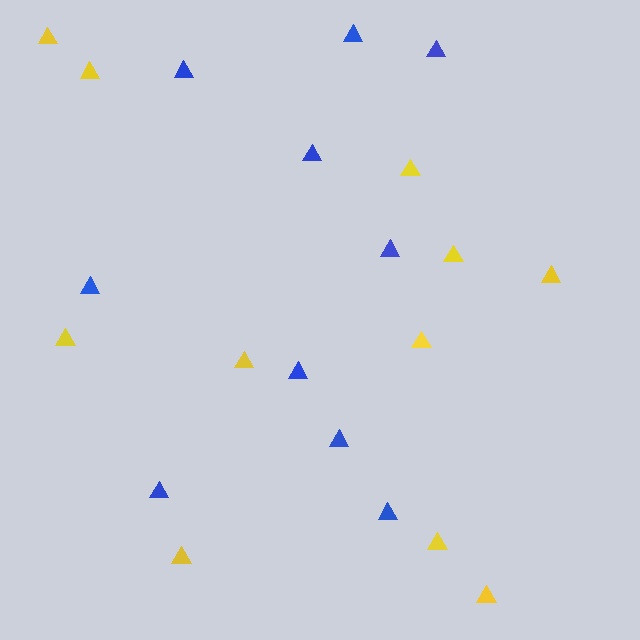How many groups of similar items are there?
There are 2 groups: one group of blue triangles (10) and one group of yellow triangles (11).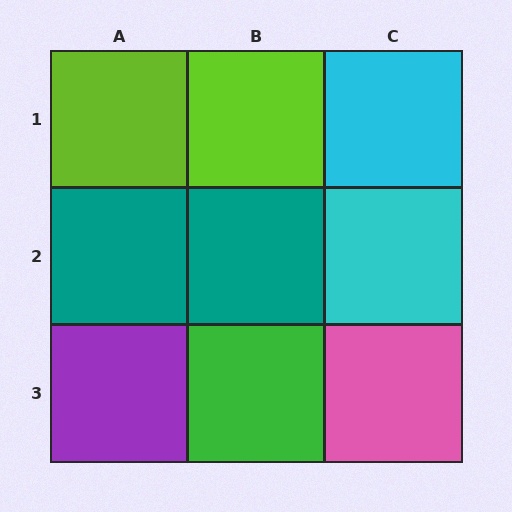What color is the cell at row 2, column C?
Cyan.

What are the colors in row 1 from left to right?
Lime, lime, cyan.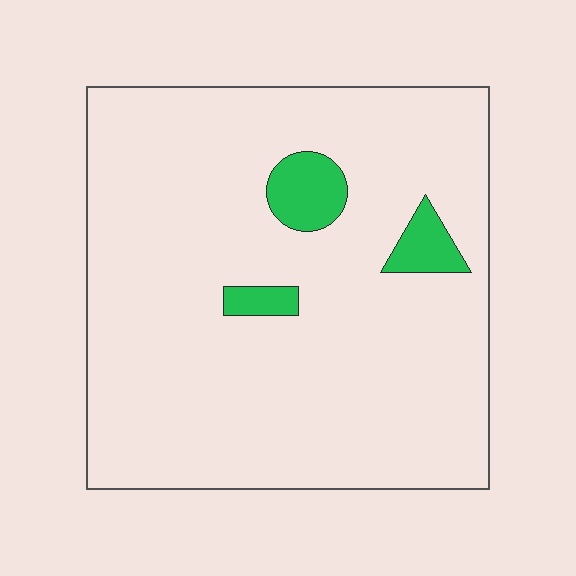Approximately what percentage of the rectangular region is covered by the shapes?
Approximately 5%.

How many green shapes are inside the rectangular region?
3.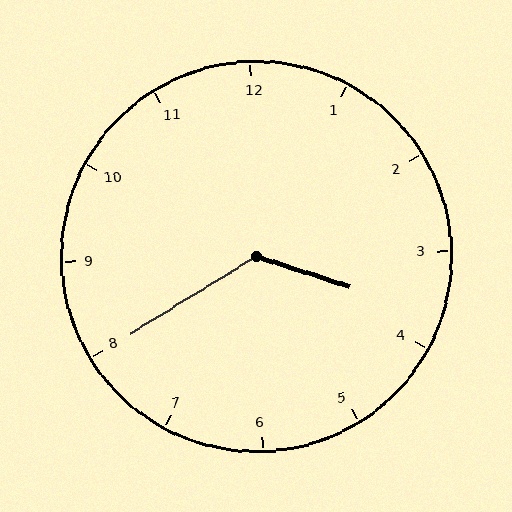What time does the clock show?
3:40.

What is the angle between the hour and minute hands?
Approximately 130 degrees.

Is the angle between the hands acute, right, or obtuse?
It is obtuse.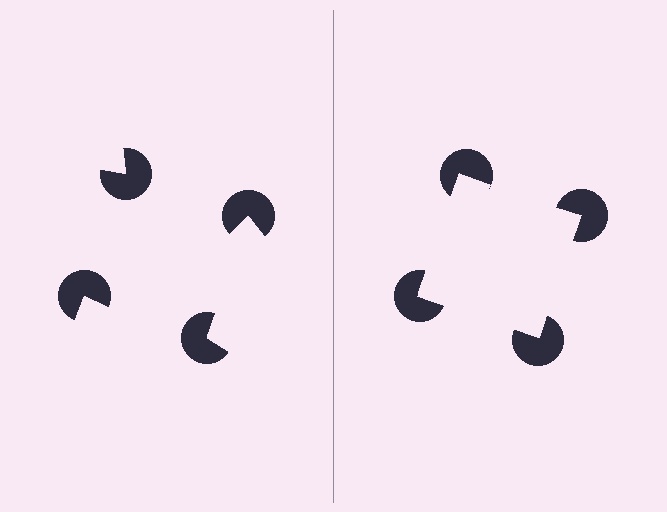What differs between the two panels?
The pac-man discs are positioned identically on both sides; only the wedge orientations differ. On the right they align to a square; on the left they are misaligned.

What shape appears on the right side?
An illusory square.